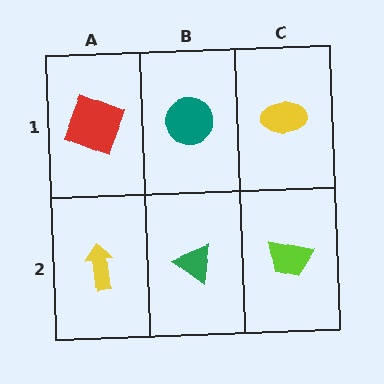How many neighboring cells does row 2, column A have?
2.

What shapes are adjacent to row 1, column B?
A green triangle (row 2, column B), a red square (row 1, column A), a yellow ellipse (row 1, column C).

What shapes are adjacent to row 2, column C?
A yellow ellipse (row 1, column C), a green triangle (row 2, column B).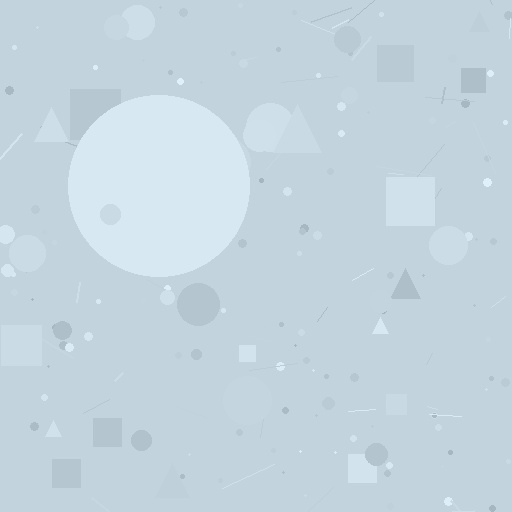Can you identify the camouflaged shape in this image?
The camouflaged shape is a circle.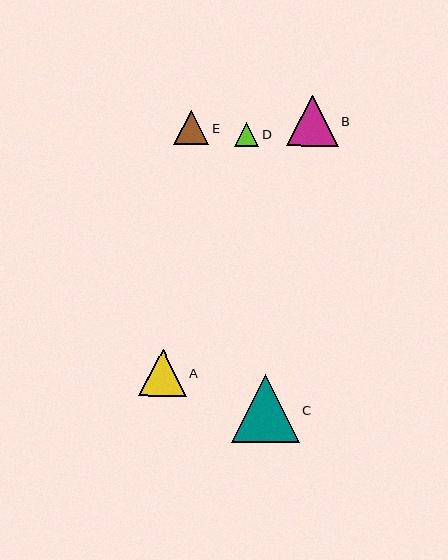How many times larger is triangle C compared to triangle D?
Triangle C is approximately 2.8 times the size of triangle D.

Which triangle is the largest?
Triangle C is the largest with a size of approximately 68 pixels.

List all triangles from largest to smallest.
From largest to smallest: C, B, A, E, D.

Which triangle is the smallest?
Triangle D is the smallest with a size of approximately 24 pixels.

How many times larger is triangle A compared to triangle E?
Triangle A is approximately 1.4 times the size of triangle E.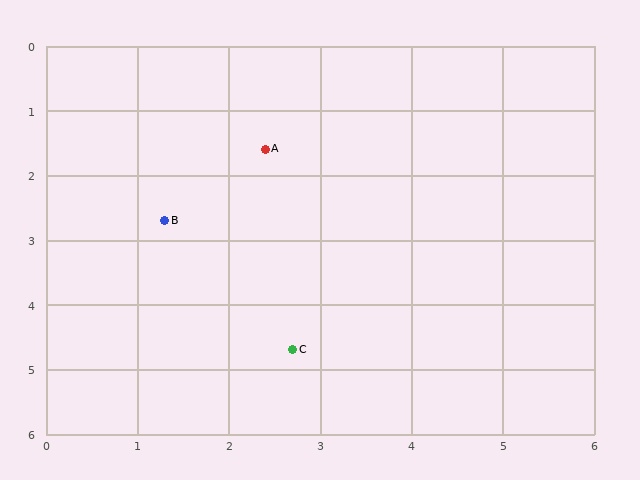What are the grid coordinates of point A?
Point A is at approximately (2.4, 1.6).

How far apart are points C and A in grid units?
Points C and A are about 3.1 grid units apart.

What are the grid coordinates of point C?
Point C is at approximately (2.7, 4.7).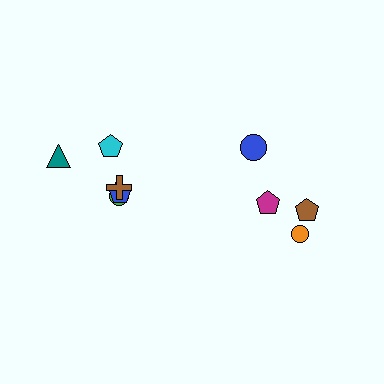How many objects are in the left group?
There are 6 objects.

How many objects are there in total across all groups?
There are 10 objects.